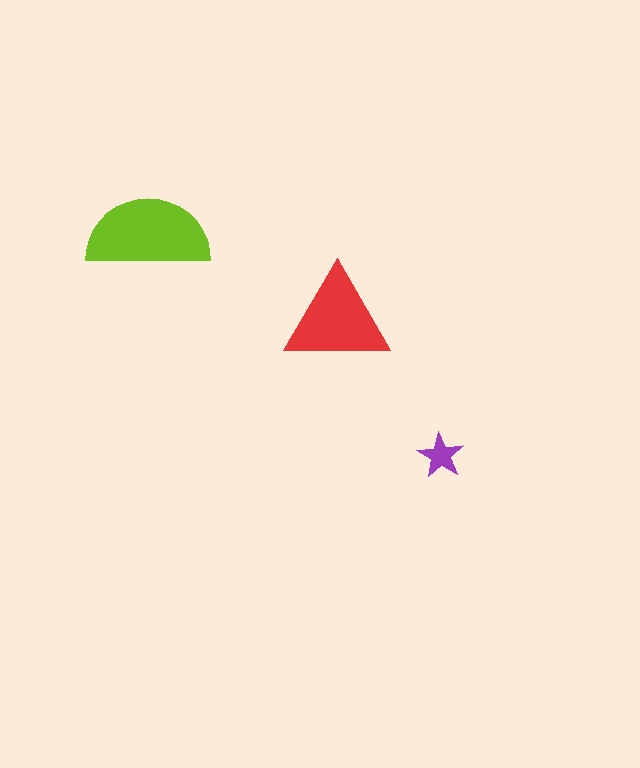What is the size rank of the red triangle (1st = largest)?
2nd.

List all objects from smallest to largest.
The purple star, the red triangle, the lime semicircle.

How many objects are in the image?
There are 3 objects in the image.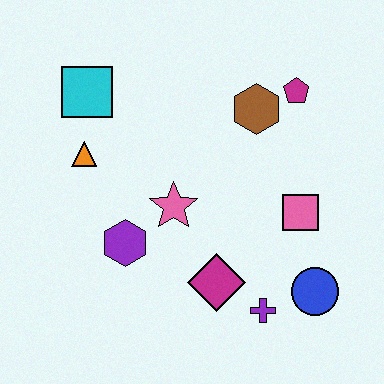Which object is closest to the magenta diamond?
The purple cross is closest to the magenta diamond.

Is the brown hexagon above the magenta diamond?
Yes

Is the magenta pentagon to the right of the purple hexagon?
Yes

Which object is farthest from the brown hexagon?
The purple cross is farthest from the brown hexagon.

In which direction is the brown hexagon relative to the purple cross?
The brown hexagon is above the purple cross.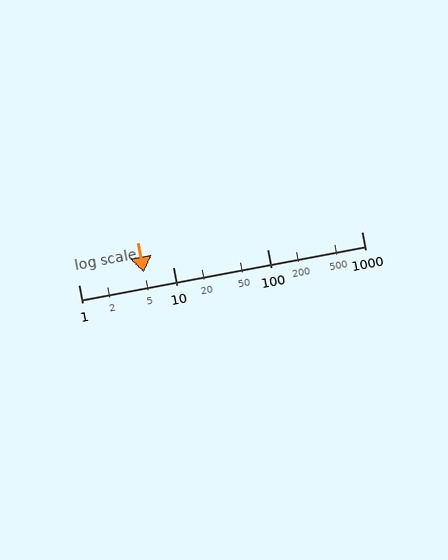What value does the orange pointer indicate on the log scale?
The pointer indicates approximately 4.9.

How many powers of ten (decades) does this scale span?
The scale spans 3 decades, from 1 to 1000.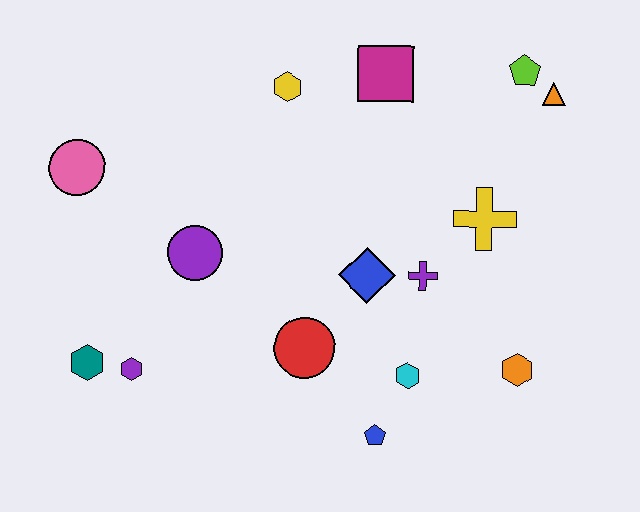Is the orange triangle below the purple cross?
No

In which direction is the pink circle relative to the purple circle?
The pink circle is to the left of the purple circle.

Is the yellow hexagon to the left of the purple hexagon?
No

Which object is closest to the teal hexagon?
The purple hexagon is closest to the teal hexagon.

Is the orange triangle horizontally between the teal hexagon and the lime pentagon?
No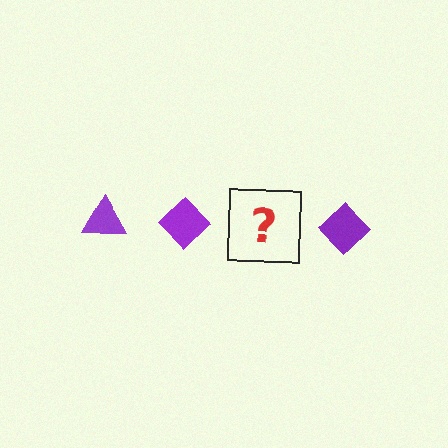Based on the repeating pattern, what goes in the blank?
The blank should be a purple triangle.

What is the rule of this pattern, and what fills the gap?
The rule is that the pattern cycles through triangle, diamond shapes in purple. The gap should be filled with a purple triangle.